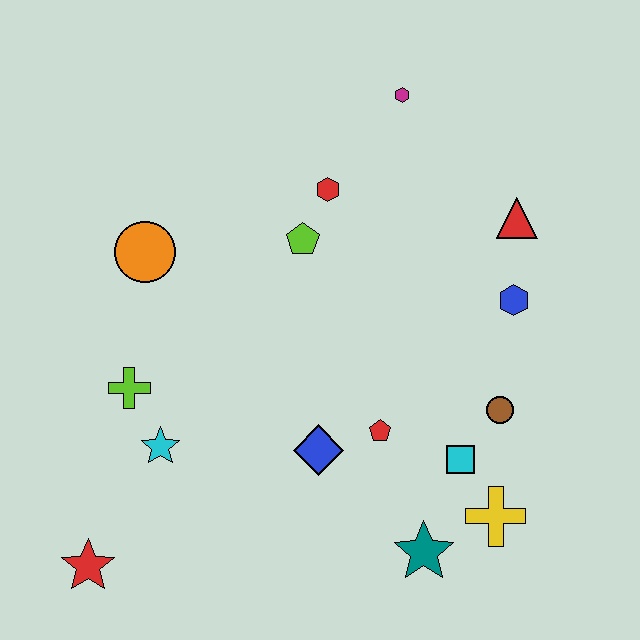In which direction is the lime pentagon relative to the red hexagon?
The lime pentagon is below the red hexagon.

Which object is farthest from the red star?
The magenta hexagon is farthest from the red star.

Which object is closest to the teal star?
The yellow cross is closest to the teal star.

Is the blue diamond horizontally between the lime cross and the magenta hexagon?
Yes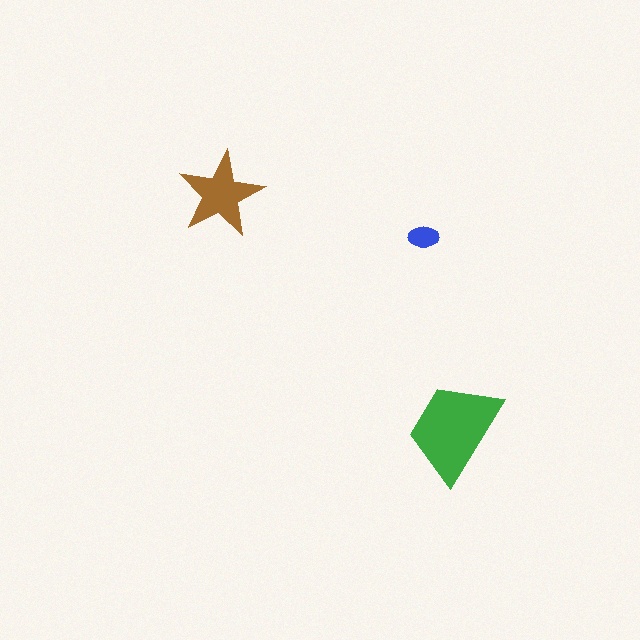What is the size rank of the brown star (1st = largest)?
2nd.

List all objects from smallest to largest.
The blue ellipse, the brown star, the green trapezoid.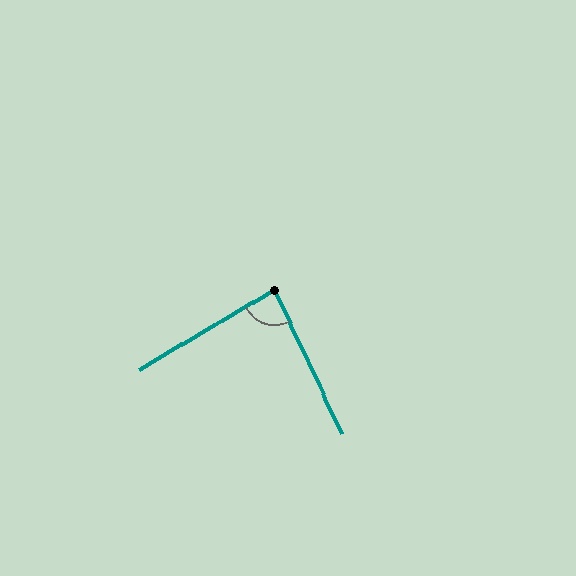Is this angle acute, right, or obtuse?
It is acute.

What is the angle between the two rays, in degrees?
Approximately 84 degrees.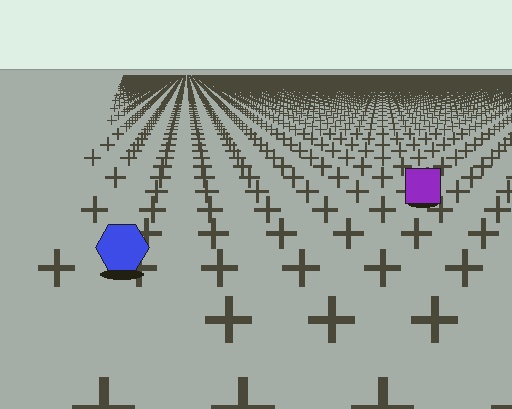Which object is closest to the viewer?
The blue hexagon is closest. The texture marks near it are larger and more spread out.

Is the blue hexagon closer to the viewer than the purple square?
Yes. The blue hexagon is closer — you can tell from the texture gradient: the ground texture is coarser near it.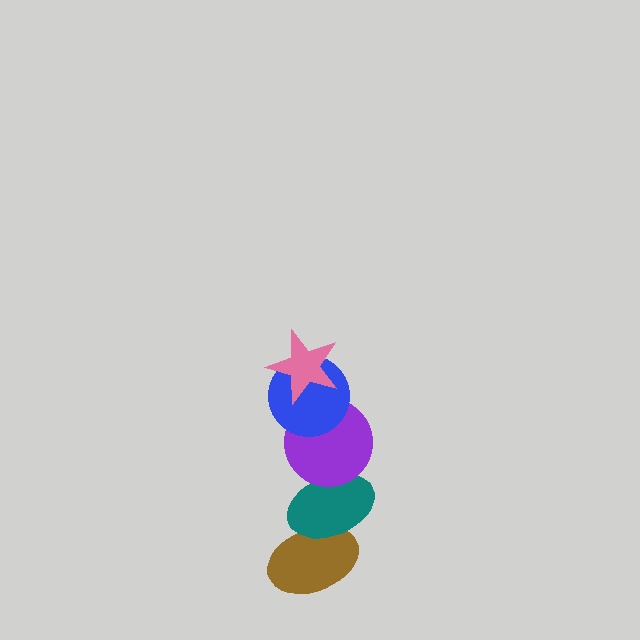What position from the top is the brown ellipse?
The brown ellipse is 5th from the top.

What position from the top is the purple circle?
The purple circle is 3rd from the top.